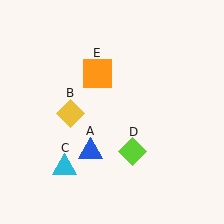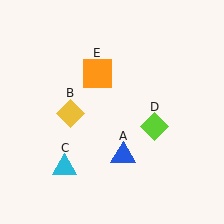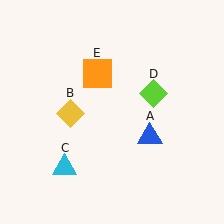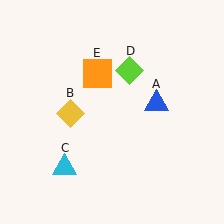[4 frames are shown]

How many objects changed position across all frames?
2 objects changed position: blue triangle (object A), lime diamond (object D).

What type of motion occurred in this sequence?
The blue triangle (object A), lime diamond (object D) rotated counterclockwise around the center of the scene.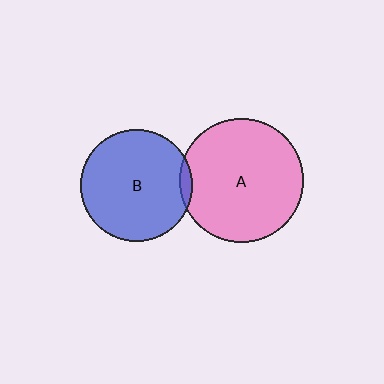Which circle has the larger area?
Circle A (pink).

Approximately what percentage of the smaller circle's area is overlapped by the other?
Approximately 5%.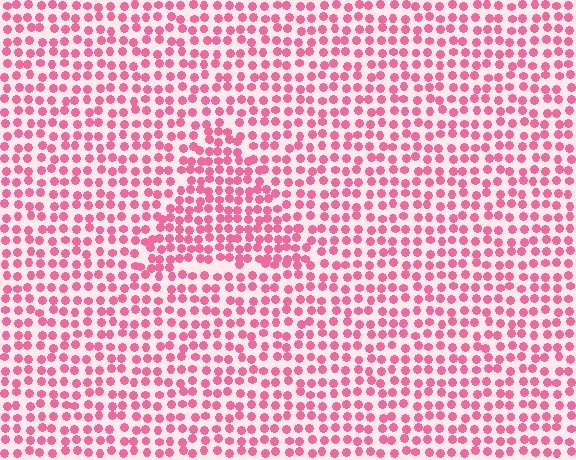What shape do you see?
I see a triangle.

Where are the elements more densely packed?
The elements are more densely packed inside the triangle boundary.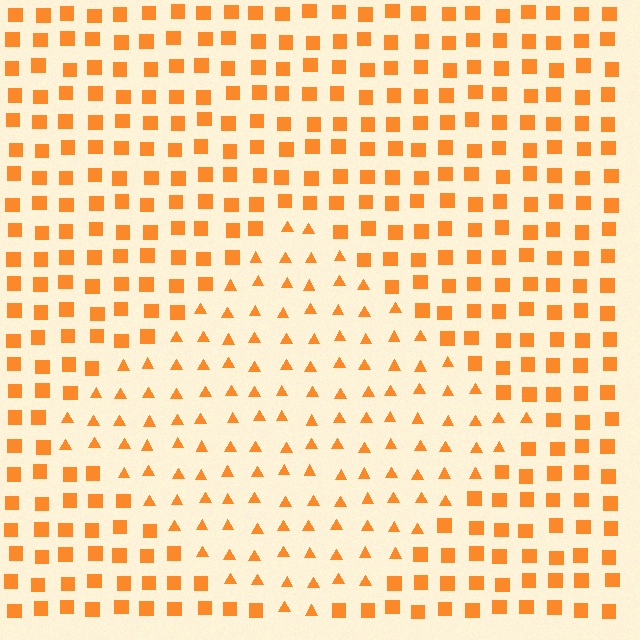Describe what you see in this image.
The image is filled with small orange elements arranged in a uniform grid. A diamond-shaped region contains triangles, while the surrounding area contains squares. The boundary is defined purely by the change in element shape.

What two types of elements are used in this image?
The image uses triangles inside the diamond region and squares outside it.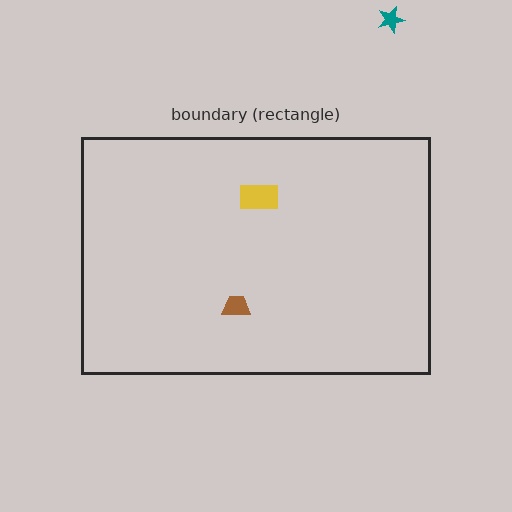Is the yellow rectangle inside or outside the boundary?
Inside.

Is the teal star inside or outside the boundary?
Outside.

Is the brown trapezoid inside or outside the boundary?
Inside.